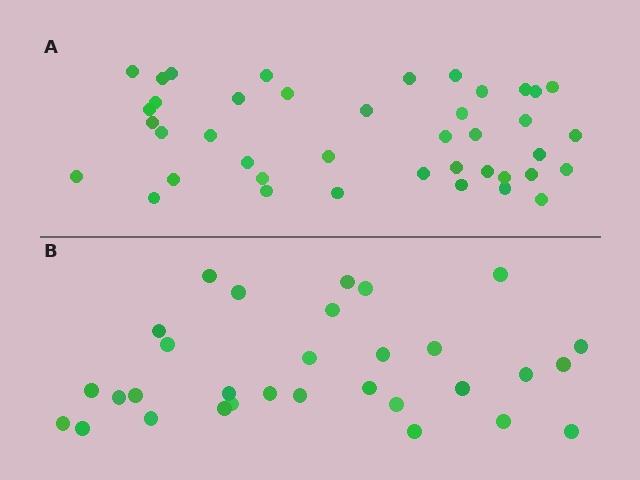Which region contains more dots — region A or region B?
Region A (the top region) has more dots.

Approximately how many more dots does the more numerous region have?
Region A has roughly 10 or so more dots than region B.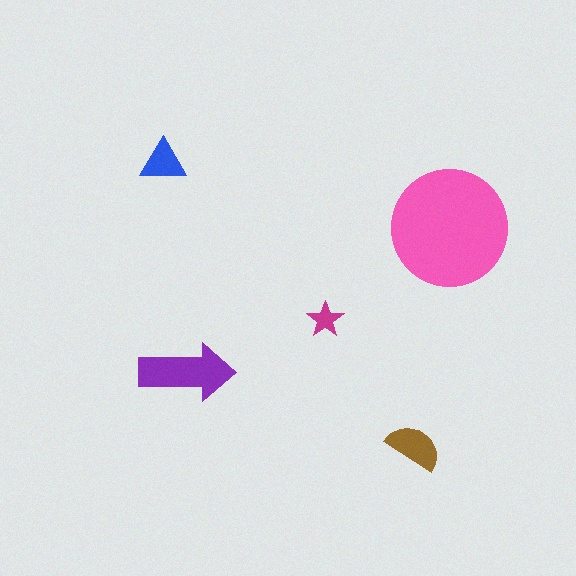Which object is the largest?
The pink circle.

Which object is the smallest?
The magenta star.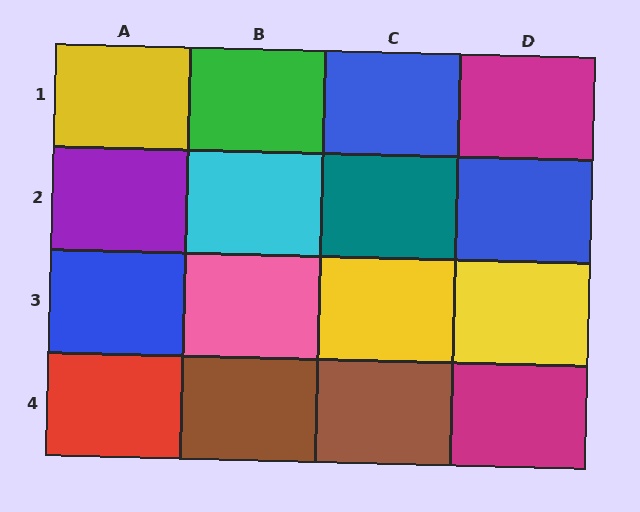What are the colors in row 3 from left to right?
Blue, pink, yellow, yellow.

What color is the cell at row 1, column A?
Yellow.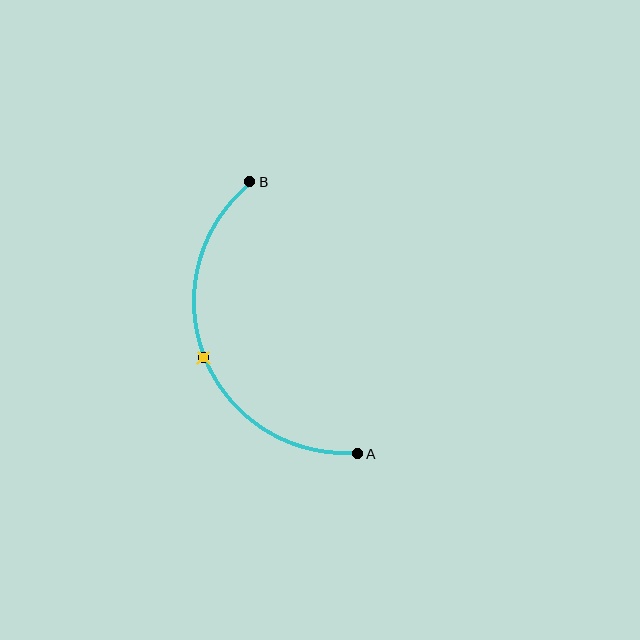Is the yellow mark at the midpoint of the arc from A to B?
Yes. The yellow mark lies on the arc at equal arc-length from both A and B — it is the arc midpoint.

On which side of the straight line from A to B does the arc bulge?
The arc bulges to the left of the straight line connecting A and B.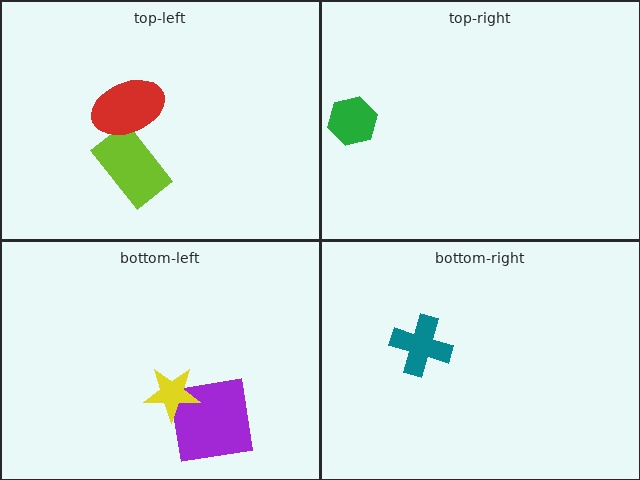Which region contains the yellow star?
The bottom-left region.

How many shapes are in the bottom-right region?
1.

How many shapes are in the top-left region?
2.